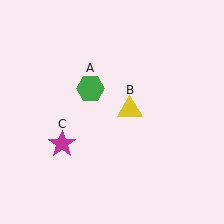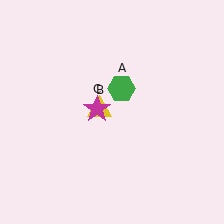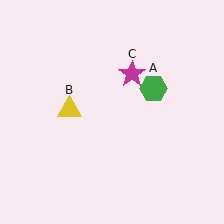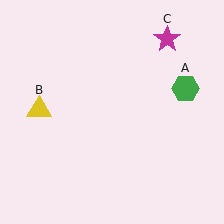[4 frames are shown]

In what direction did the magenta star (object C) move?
The magenta star (object C) moved up and to the right.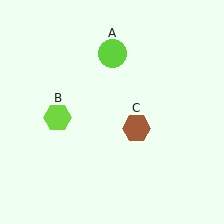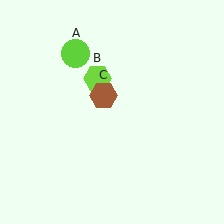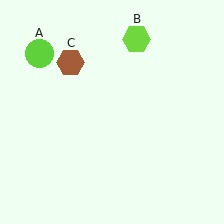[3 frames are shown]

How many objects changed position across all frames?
3 objects changed position: lime circle (object A), lime hexagon (object B), brown hexagon (object C).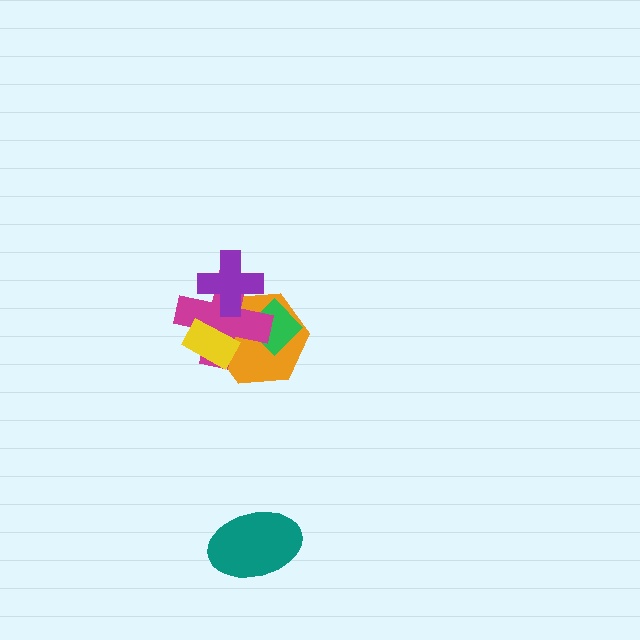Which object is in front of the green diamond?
The magenta cross is in front of the green diamond.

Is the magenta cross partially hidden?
Yes, it is partially covered by another shape.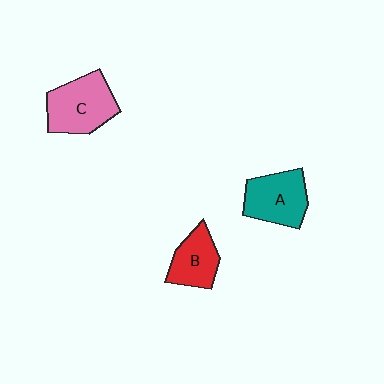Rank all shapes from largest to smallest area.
From largest to smallest: C (pink), A (teal), B (red).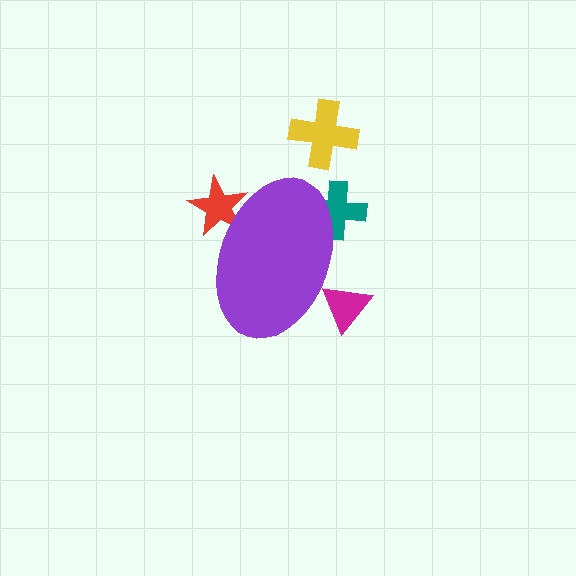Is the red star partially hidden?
Yes, the red star is partially hidden behind the purple ellipse.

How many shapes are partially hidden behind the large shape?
3 shapes are partially hidden.